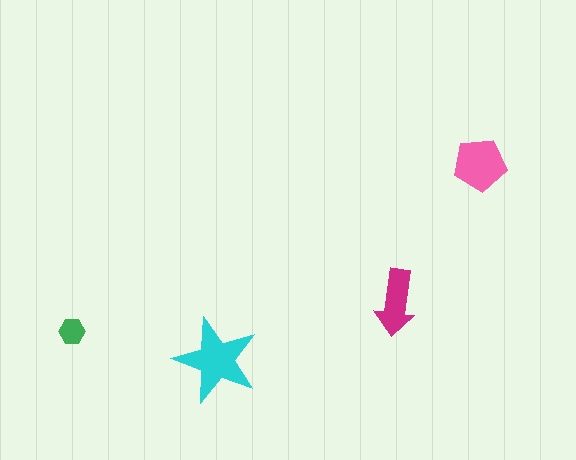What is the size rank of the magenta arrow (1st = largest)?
3rd.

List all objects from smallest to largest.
The green hexagon, the magenta arrow, the pink pentagon, the cyan star.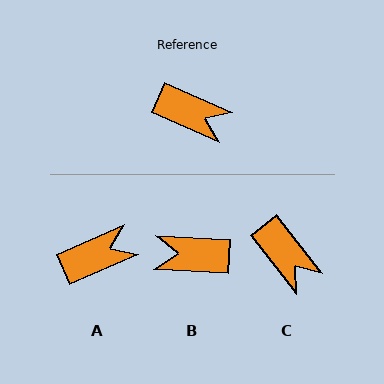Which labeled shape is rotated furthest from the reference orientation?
B, about 159 degrees away.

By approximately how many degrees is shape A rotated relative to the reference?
Approximately 48 degrees counter-clockwise.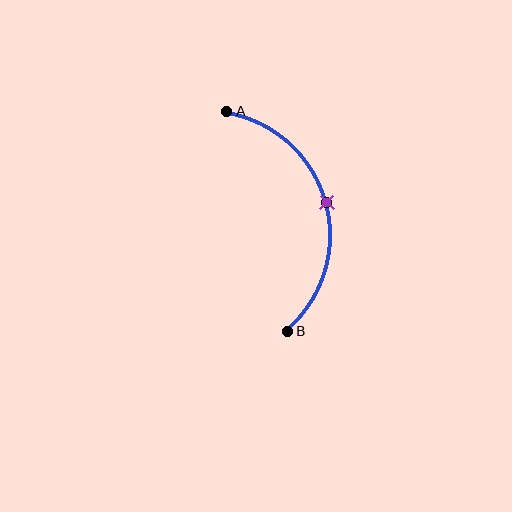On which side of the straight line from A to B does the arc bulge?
The arc bulges to the right of the straight line connecting A and B.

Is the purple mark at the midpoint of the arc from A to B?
Yes. The purple mark lies on the arc at equal arc-length from both A and B — it is the arc midpoint.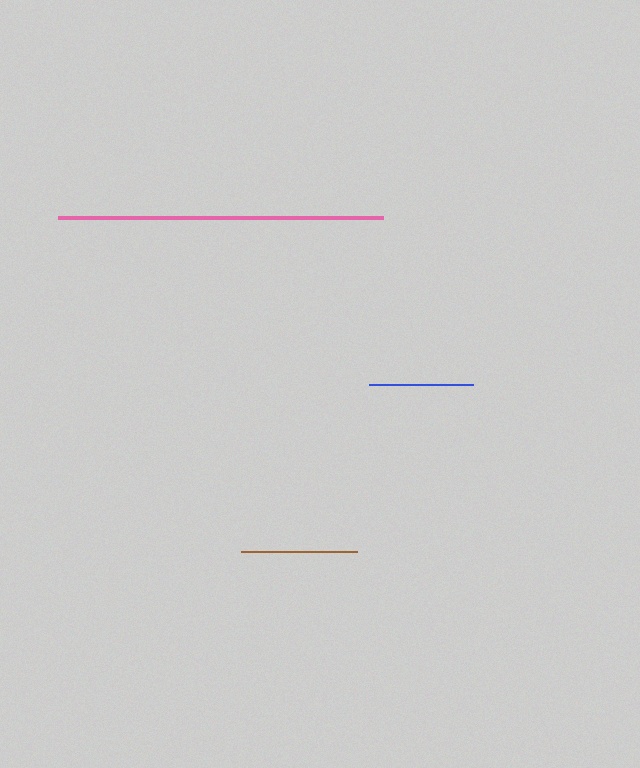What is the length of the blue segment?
The blue segment is approximately 104 pixels long.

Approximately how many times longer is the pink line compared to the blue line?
The pink line is approximately 3.1 times the length of the blue line.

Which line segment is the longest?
The pink line is the longest at approximately 325 pixels.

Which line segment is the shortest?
The blue line is the shortest at approximately 104 pixels.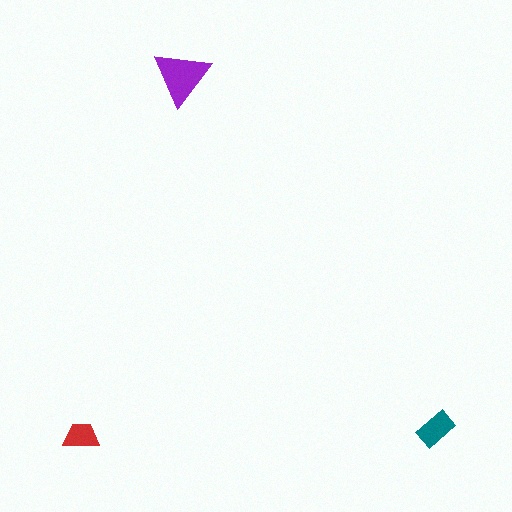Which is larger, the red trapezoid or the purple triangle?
The purple triangle.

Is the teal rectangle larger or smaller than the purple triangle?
Smaller.